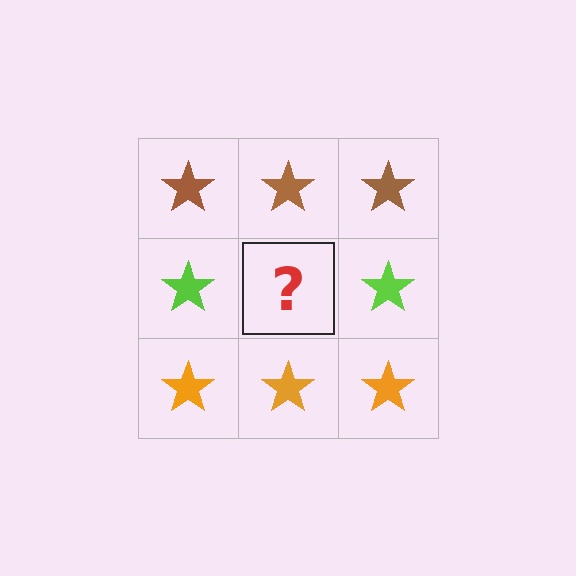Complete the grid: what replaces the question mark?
The question mark should be replaced with a lime star.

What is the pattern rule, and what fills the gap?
The rule is that each row has a consistent color. The gap should be filled with a lime star.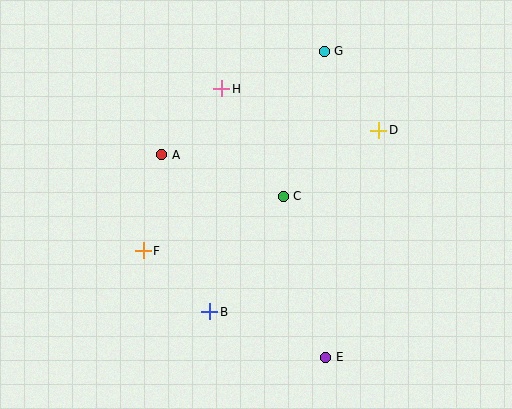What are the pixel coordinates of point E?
Point E is at (326, 357).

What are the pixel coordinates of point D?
Point D is at (379, 130).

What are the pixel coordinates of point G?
Point G is at (324, 51).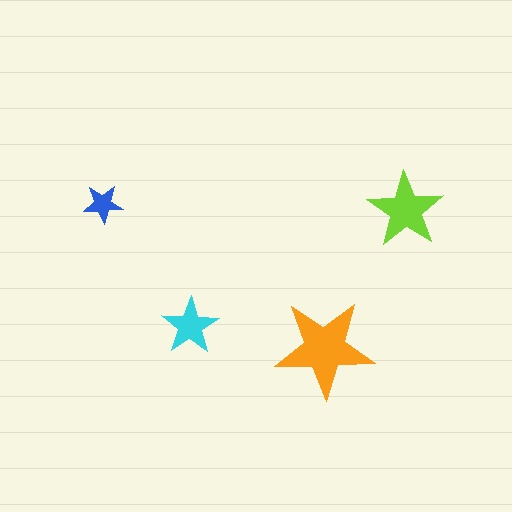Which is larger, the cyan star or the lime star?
The lime one.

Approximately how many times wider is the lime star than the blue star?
About 2 times wider.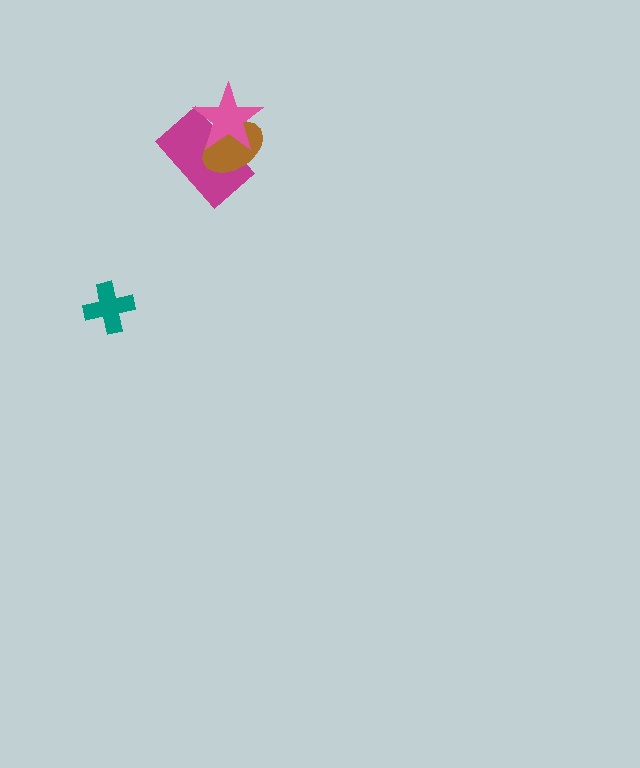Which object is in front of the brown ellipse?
The pink star is in front of the brown ellipse.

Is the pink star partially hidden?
No, no other shape covers it.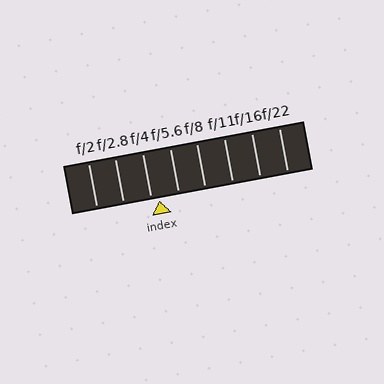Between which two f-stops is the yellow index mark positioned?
The index mark is between f/4 and f/5.6.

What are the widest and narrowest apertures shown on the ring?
The widest aperture shown is f/2 and the narrowest is f/22.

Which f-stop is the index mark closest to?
The index mark is closest to f/4.